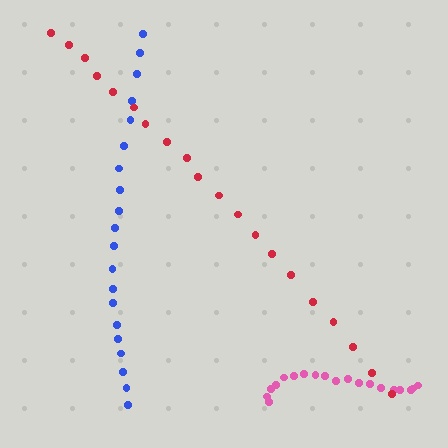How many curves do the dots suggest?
There are 3 distinct paths.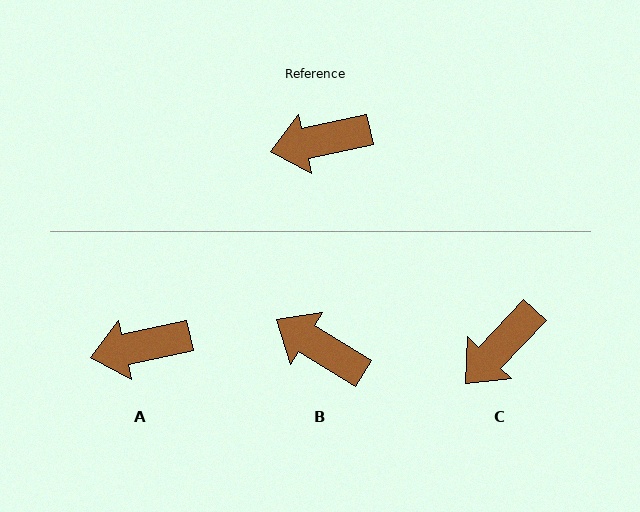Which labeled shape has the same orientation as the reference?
A.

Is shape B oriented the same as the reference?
No, it is off by about 44 degrees.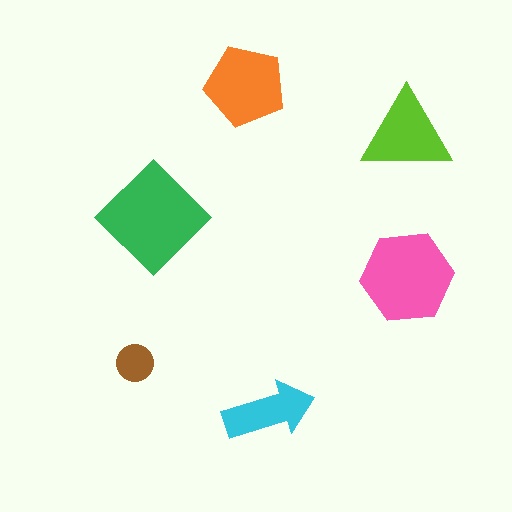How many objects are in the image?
There are 6 objects in the image.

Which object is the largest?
The green diamond.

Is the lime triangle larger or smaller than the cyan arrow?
Larger.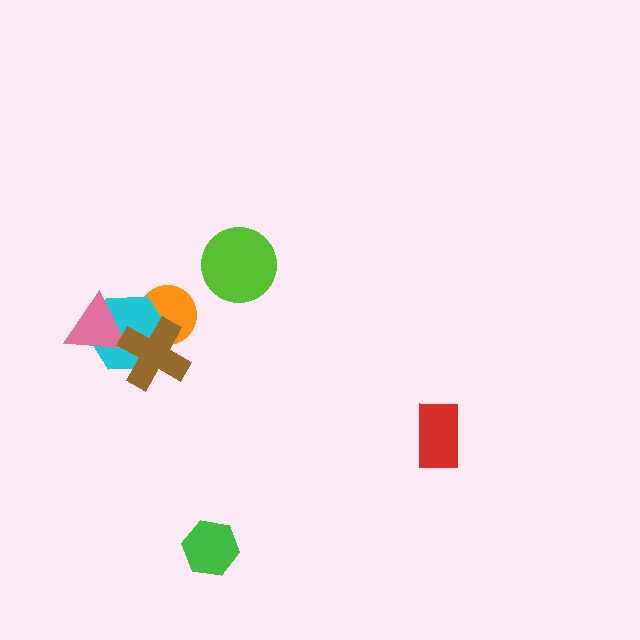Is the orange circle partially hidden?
Yes, it is partially covered by another shape.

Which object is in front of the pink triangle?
The brown cross is in front of the pink triangle.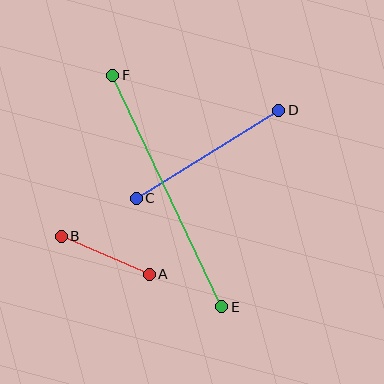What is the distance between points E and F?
The distance is approximately 256 pixels.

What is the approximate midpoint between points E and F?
The midpoint is at approximately (167, 191) pixels.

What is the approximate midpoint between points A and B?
The midpoint is at approximately (105, 255) pixels.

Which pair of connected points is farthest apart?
Points E and F are farthest apart.